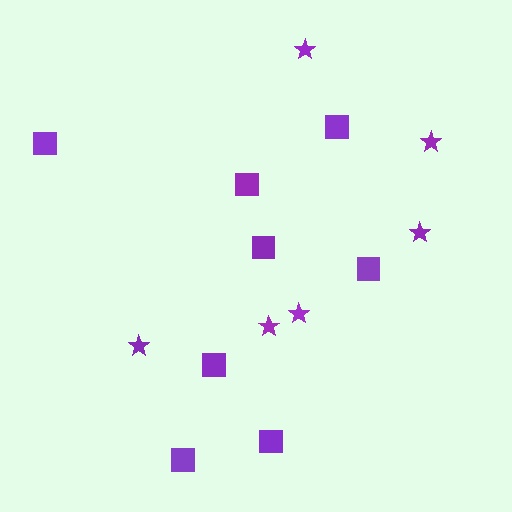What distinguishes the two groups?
There are 2 groups: one group of stars (6) and one group of squares (8).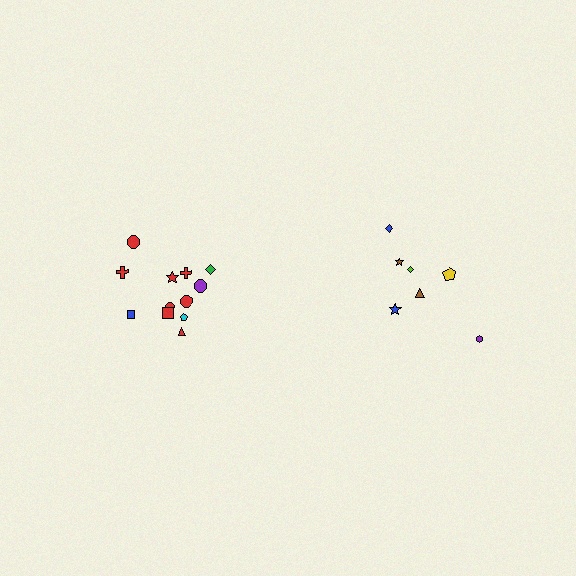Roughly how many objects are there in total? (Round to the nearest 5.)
Roughly 20 objects in total.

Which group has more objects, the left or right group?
The left group.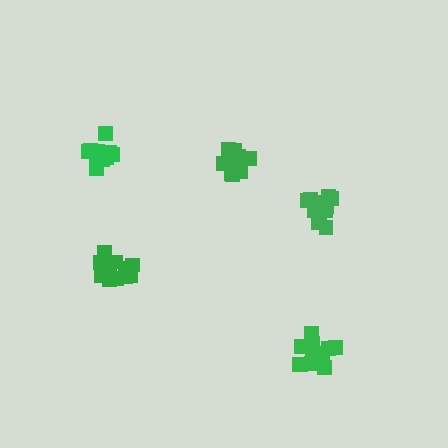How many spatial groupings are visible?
There are 5 spatial groupings.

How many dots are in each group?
Group 1: 11 dots, Group 2: 12 dots, Group 3: 13 dots, Group 4: 11 dots, Group 5: 15 dots (62 total).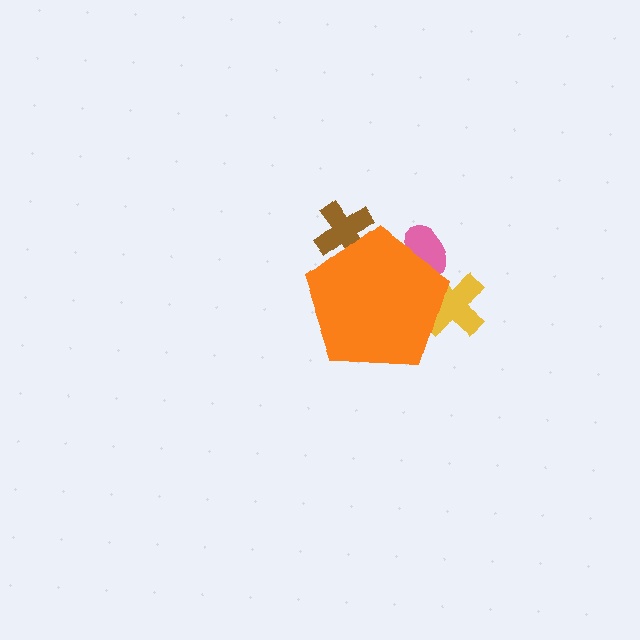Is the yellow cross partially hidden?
Yes, the yellow cross is partially hidden behind the orange pentagon.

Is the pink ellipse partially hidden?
Yes, the pink ellipse is partially hidden behind the orange pentagon.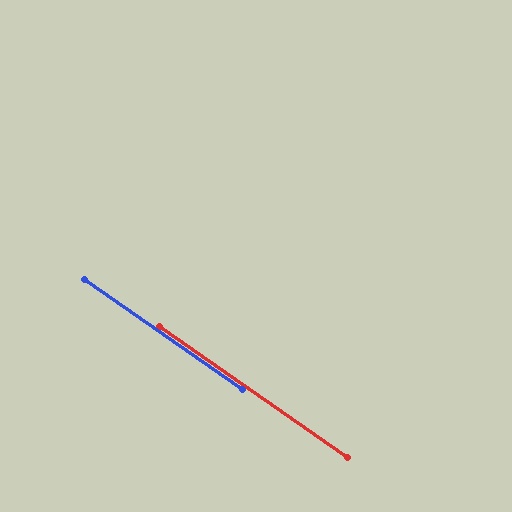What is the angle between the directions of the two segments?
Approximately 0 degrees.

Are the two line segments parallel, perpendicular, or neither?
Parallel — their directions differ by only 0.0°.